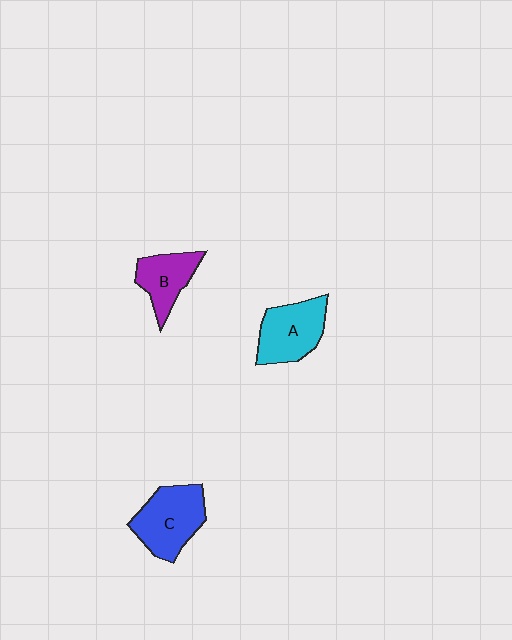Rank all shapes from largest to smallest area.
From largest to smallest: C (blue), A (cyan), B (purple).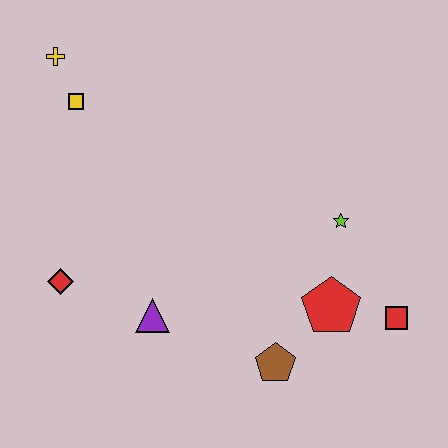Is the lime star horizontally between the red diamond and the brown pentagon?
No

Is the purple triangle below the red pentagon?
Yes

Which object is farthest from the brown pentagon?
The yellow cross is farthest from the brown pentagon.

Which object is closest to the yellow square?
The yellow cross is closest to the yellow square.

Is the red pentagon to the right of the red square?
No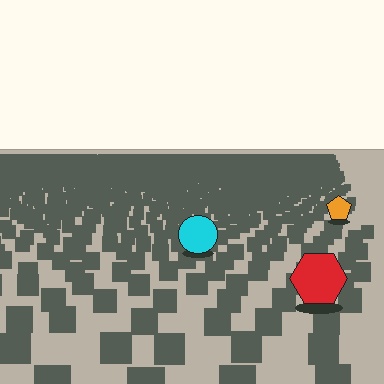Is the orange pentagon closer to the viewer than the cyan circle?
No. The cyan circle is closer — you can tell from the texture gradient: the ground texture is coarser near it.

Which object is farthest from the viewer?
The orange pentagon is farthest from the viewer. It appears smaller and the ground texture around it is denser.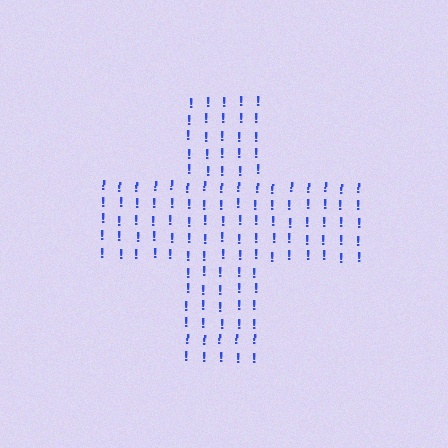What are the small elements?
The small elements are exclamation marks.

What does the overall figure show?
The overall figure shows a cross.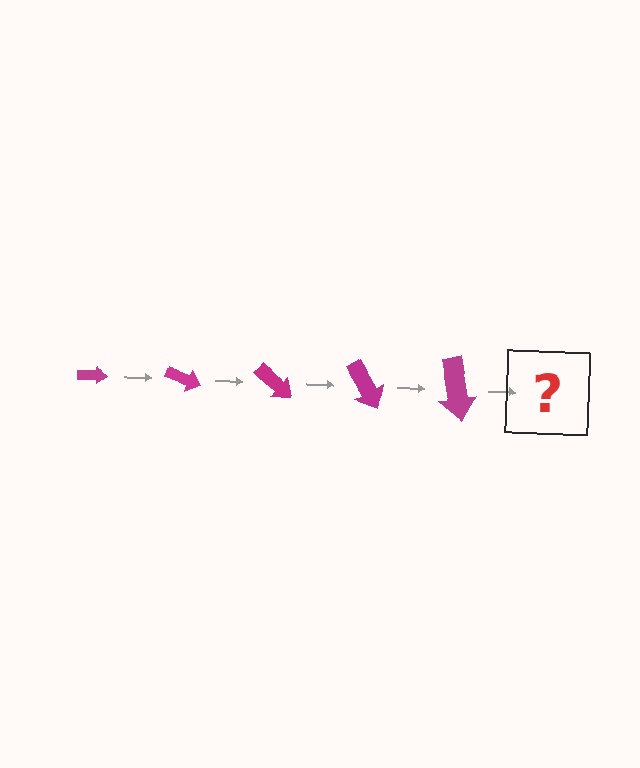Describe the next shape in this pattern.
It should be an arrow, larger than the previous one and rotated 100 degrees from the start.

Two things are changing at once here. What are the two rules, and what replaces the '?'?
The two rules are that the arrow grows larger each step and it rotates 20 degrees each step. The '?' should be an arrow, larger than the previous one and rotated 100 degrees from the start.